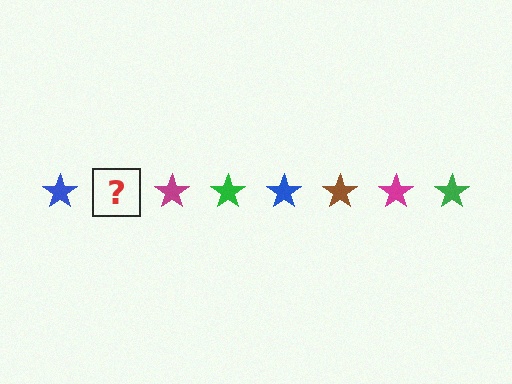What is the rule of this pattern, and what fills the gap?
The rule is that the pattern cycles through blue, brown, magenta, green stars. The gap should be filled with a brown star.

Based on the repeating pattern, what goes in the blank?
The blank should be a brown star.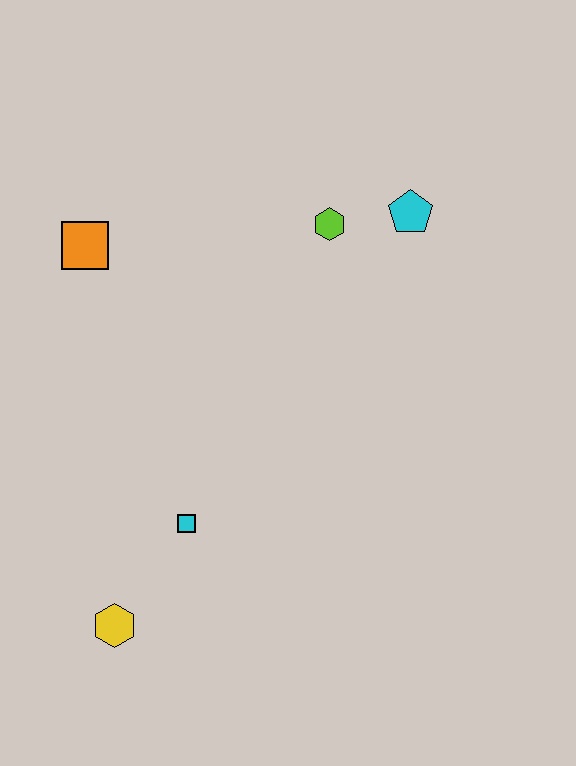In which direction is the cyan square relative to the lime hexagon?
The cyan square is below the lime hexagon.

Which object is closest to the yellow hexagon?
The cyan square is closest to the yellow hexagon.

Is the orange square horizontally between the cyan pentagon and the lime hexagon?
No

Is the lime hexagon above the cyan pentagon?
No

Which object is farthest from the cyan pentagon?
The yellow hexagon is farthest from the cyan pentagon.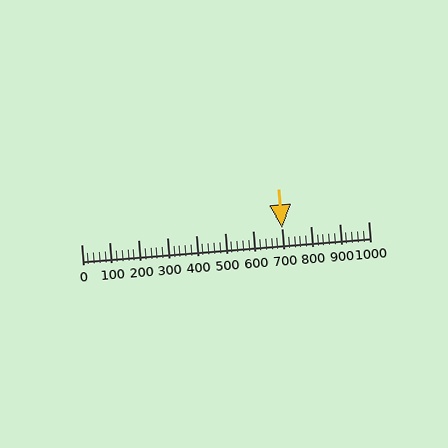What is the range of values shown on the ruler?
The ruler shows values from 0 to 1000.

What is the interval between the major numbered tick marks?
The major tick marks are spaced 100 units apart.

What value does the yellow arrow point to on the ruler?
The yellow arrow points to approximately 700.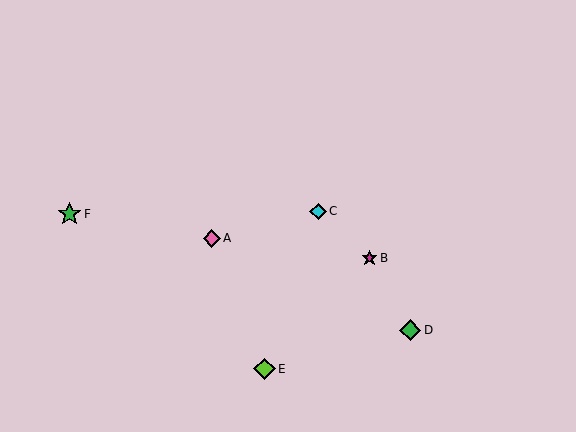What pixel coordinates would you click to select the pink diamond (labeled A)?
Click at (212, 238) to select the pink diamond A.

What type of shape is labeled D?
Shape D is a green diamond.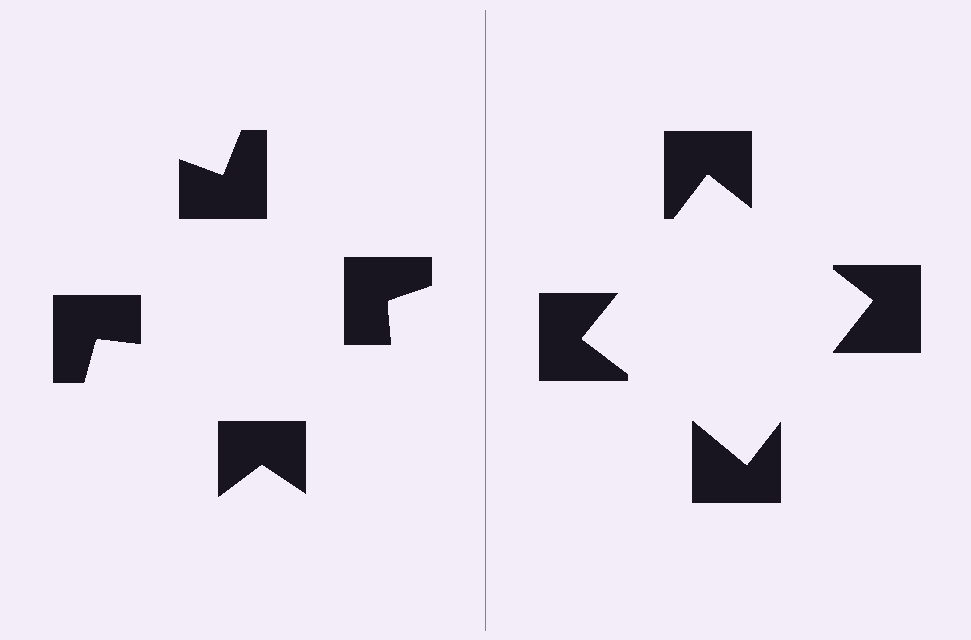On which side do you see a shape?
An illusory square appears on the right side. On the left side the wedge cuts are rotated, so no coherent shape forms.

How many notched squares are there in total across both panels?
8 — 4 on each side.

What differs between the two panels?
The notched squares are positioned identically on both sides; only the wedge orientations differ. On the right they align to a square; on the left they are misaligned.